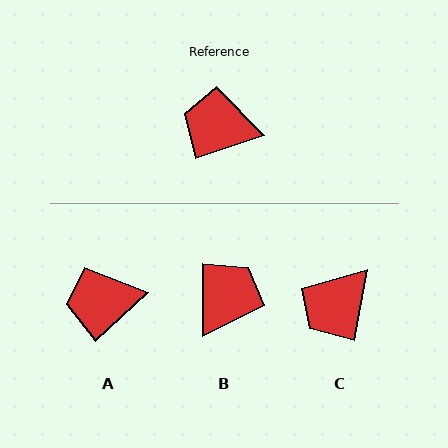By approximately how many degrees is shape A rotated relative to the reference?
Approximately 24 degrees counter-clockwise.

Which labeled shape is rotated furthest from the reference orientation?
B, about 108 degrees away.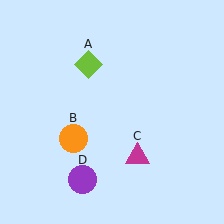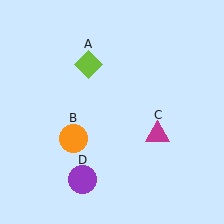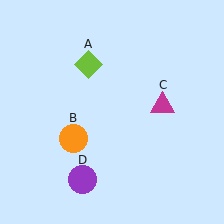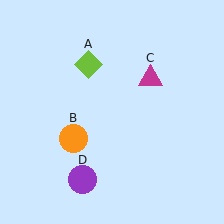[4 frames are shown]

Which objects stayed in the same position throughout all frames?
Lime diamond (object A) and orange circle (object B) and purple circle (object D) remained stationary.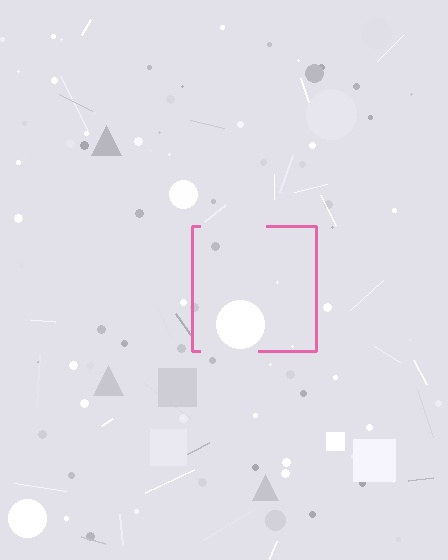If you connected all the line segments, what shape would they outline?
They would outline a square.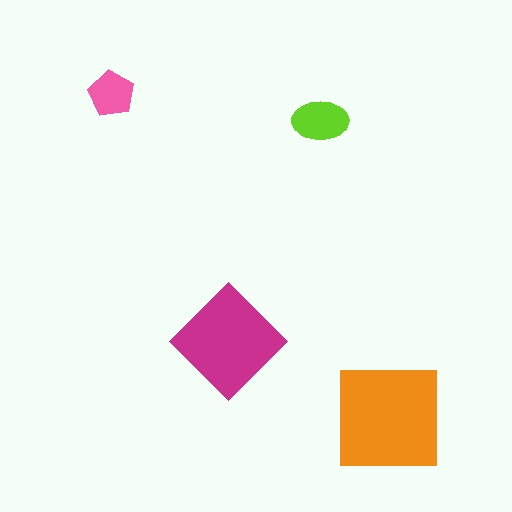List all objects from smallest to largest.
The pink pentagon, the lime ellipse, the magenta diamond, the orange square.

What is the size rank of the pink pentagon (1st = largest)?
4th.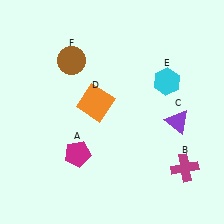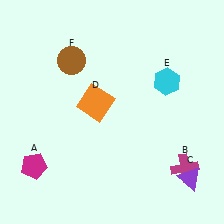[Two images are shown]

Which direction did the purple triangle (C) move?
The purple triangle (C) moved down.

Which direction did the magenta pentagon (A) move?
The magenta pentagon (A) moved left.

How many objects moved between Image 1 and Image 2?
2 objects moved between the two images.